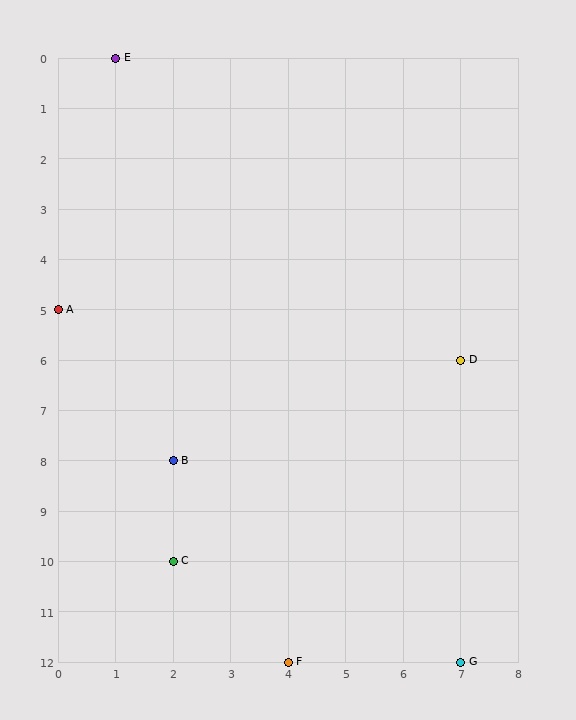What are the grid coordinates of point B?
Point B is at grid coordinates (2, 8).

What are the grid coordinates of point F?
Point F is at grid coordinates (4, 12).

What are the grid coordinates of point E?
Point E is at grid coordinates (1, 0).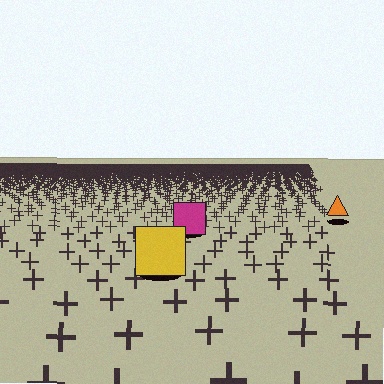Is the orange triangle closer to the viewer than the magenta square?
No. The magenta square is closer — you can tell from the texture gradient: the ground texture is coarser near it.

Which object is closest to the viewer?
The yellow square is closest. The texture marks near it are larger and more spread out.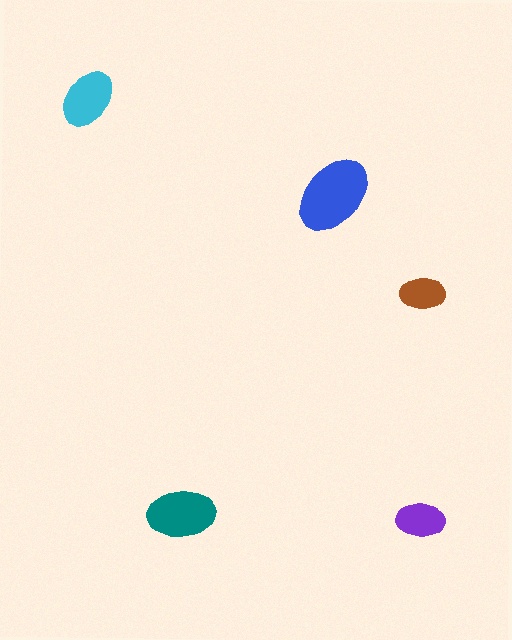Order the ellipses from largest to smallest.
the blue one, the teal one, the cyan one, the purple one, the brown one.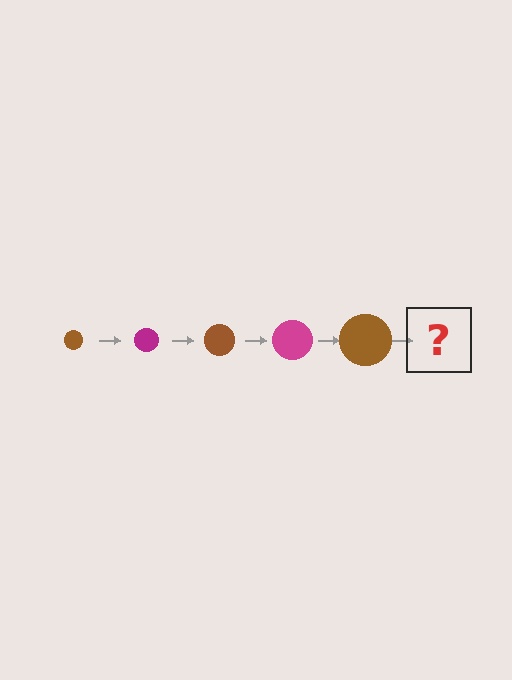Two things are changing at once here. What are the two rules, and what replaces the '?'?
The two rules are that the circle grows larger each step and the color cycles through brown and magenta. The '?' should be a magenta circle, larger than the previous one.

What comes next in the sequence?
The next element should be a magenta circle, larger than the previous one.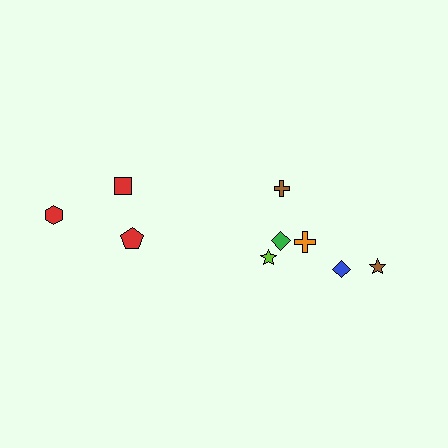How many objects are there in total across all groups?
There are 9 objects.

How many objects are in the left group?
There are 3 objects.